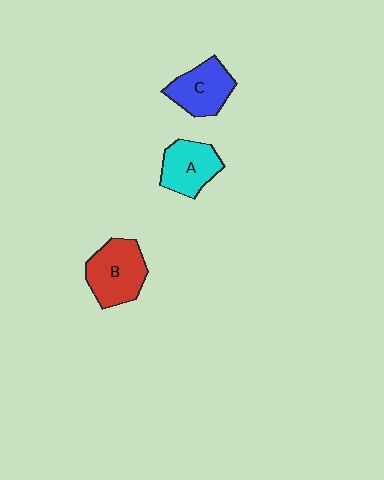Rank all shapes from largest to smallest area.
From largest to smallest: B (red), C (blue), A (cyan).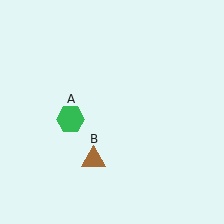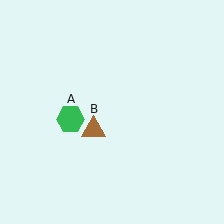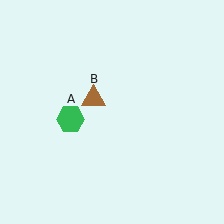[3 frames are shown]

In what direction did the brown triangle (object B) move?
The brown triangle (object B) moved up.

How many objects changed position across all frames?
1 object changed position: brown triangle (object B).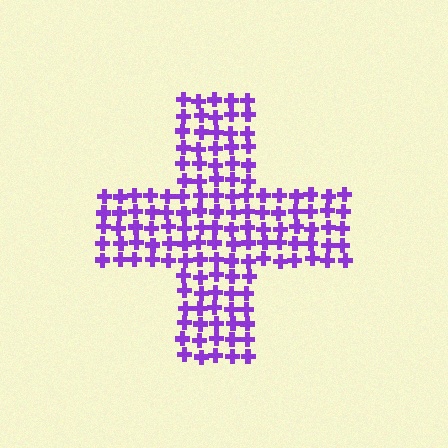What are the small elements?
The small elements are crosses.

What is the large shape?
The large shape is a cross.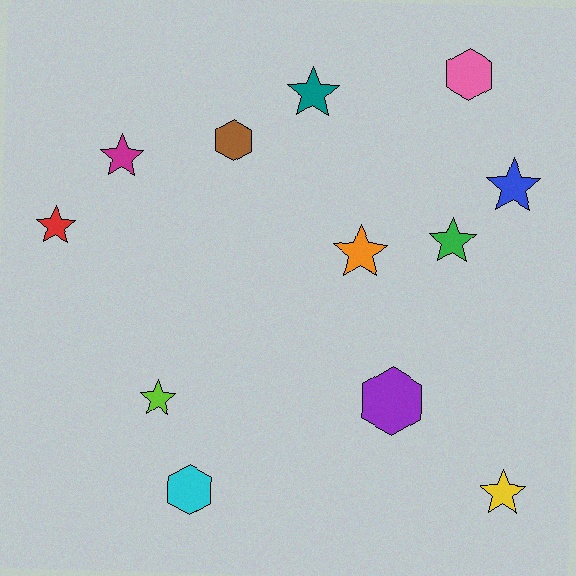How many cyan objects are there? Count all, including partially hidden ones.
There is 1 cyan object.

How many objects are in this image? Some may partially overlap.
There are 12 objects.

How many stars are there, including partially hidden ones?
There are 8 stars.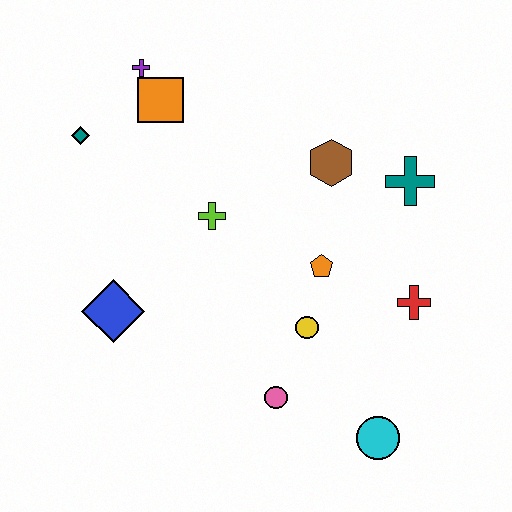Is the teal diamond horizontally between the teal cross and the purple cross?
No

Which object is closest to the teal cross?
The brown hexagon is closest to the teal cross.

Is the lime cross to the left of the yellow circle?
Yes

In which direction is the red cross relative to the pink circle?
The red cross is to the right of the pink circle.